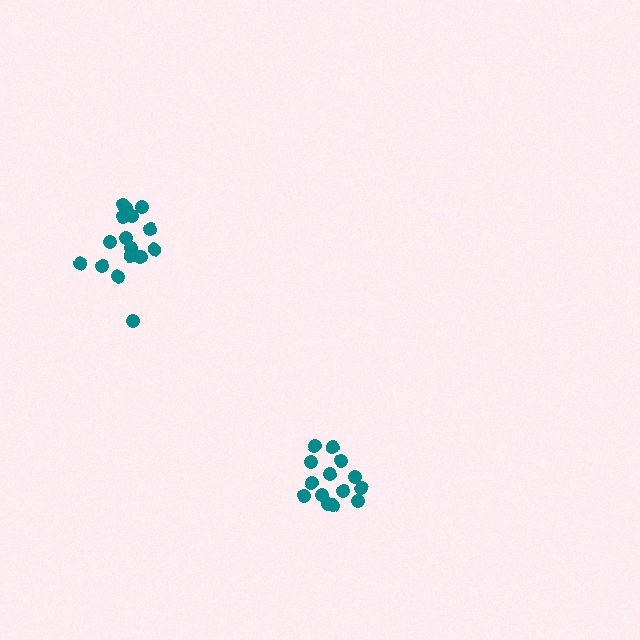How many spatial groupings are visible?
There are 2 spatial groupings.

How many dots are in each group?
Group 1: 14 dots, Group 2: 17 dots (31 total).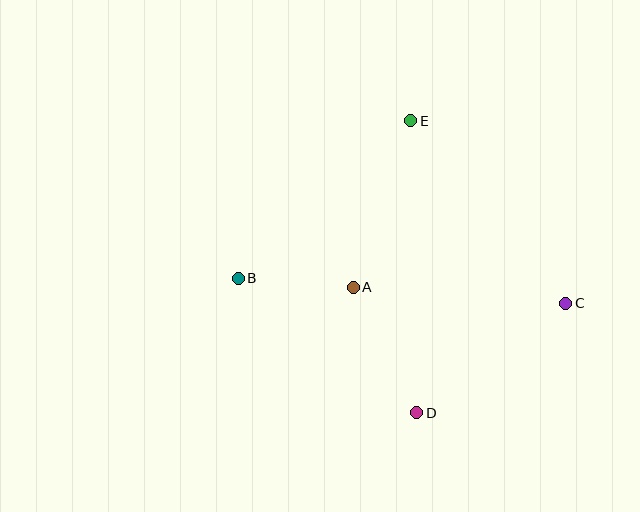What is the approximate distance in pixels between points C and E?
The distance between C and E is approximately 239 pixels.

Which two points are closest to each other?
Points A and B are closest to each other.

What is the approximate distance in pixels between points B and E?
The distance between B and E is approximately 234 pixels.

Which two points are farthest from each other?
Points B and C are farthest from each other.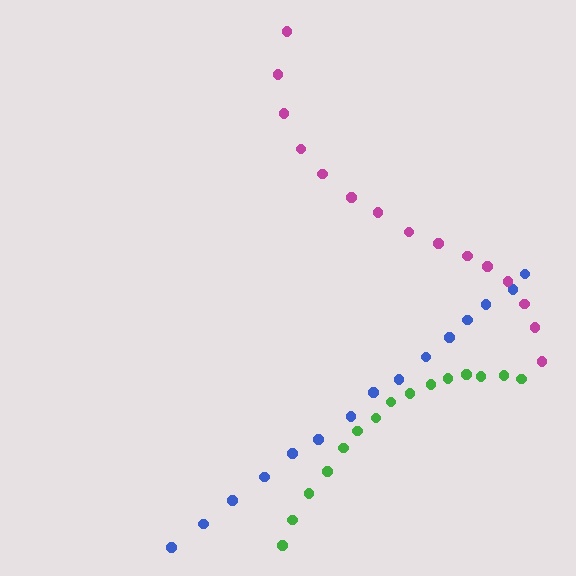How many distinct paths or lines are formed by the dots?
There are 3 distinct paths.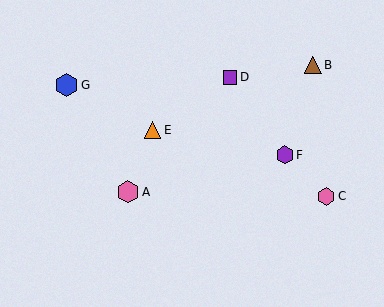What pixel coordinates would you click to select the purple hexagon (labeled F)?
Click at (285, 155) to select the purple hexagon F.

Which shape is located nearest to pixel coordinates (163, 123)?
The orange triangle (labeled E) at (153, 130) is nearest to that location.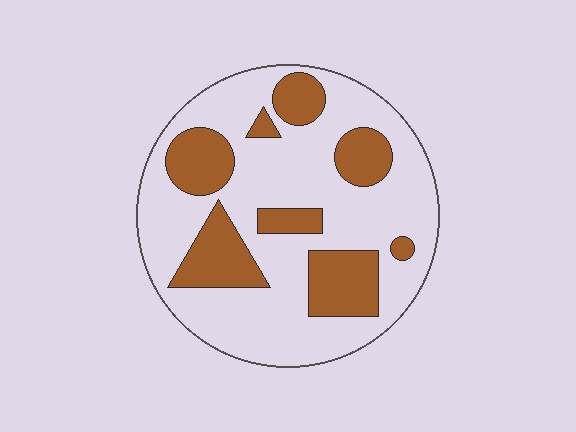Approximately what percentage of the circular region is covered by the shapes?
Approximately 30%.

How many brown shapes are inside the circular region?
8.